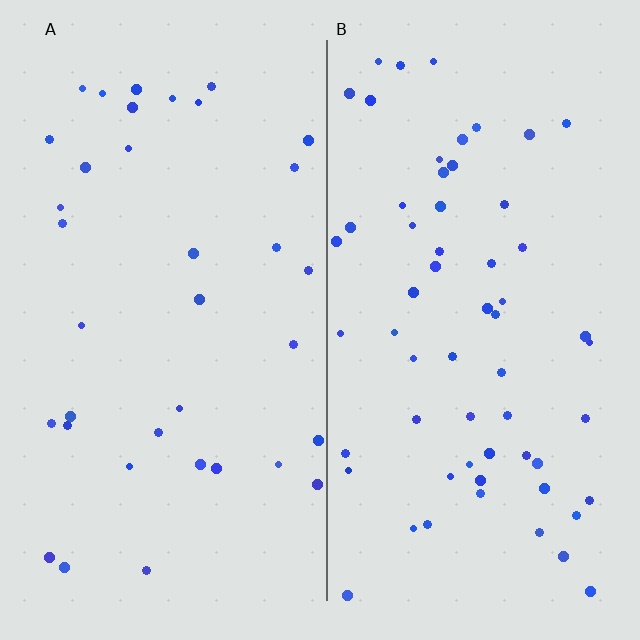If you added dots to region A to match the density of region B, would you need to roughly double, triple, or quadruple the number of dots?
Approximately double.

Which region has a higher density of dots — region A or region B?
B (the right).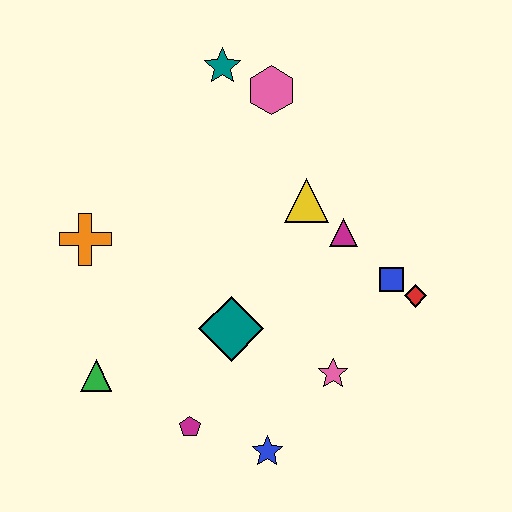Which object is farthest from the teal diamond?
The teal star is farthest from the teal diamond.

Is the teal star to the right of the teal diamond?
No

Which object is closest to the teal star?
The pink hexagon is closest to the teal star.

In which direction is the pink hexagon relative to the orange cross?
The pink hexagon is to the right of the orange cross.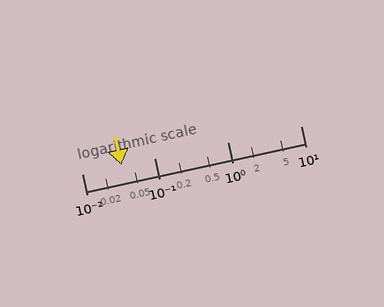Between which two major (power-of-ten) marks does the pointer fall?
The pointer is between 0.01 and 0.1.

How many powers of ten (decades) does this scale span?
The scale spans 3 decades, from 0.01 to 10.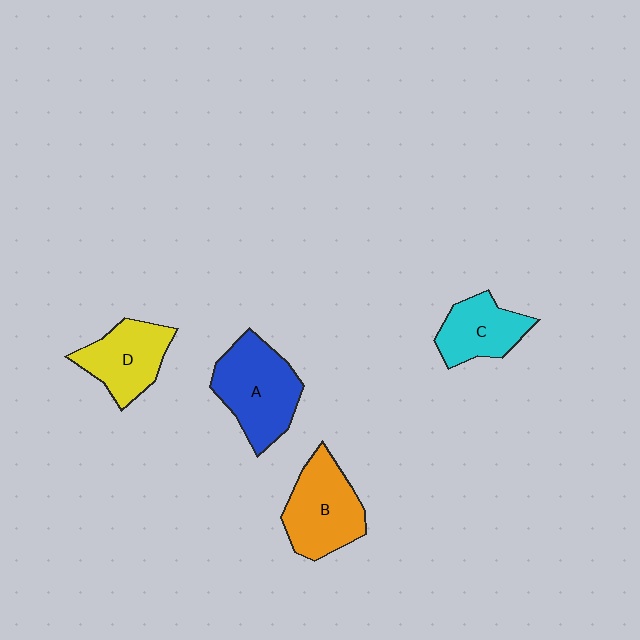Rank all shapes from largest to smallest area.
From largest to smallest: A (blue), B (orange), D (yellow), C (cyan).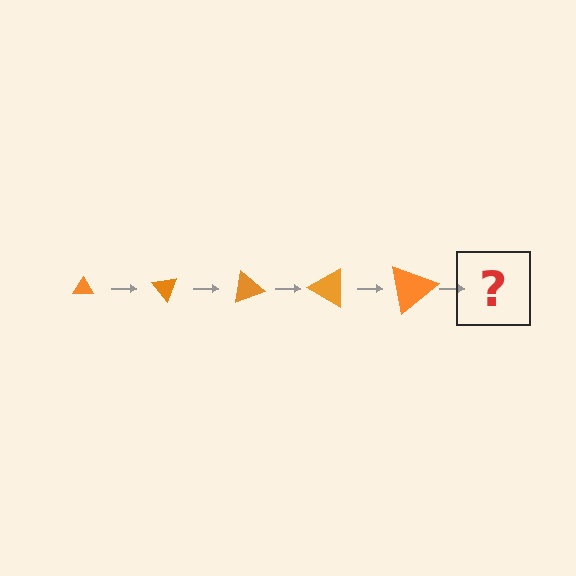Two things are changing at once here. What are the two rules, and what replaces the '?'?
The two rules are that the triangle grows larger each step and it rotates 50 degrees each step. The '?' should be a triangle, larger than the previous one and rotated 250 degrees from the start.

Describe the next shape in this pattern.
It should be a triangle, larger than the previous one and rotated 250 degrees from the start.